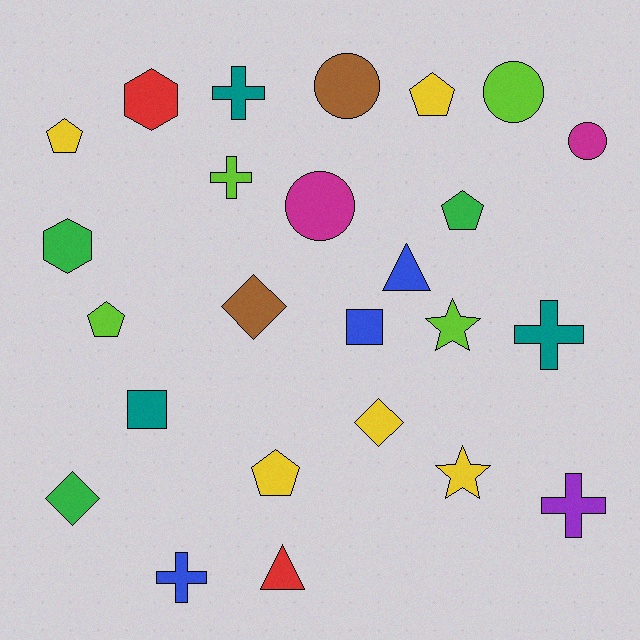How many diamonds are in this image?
There are 3 diamonds.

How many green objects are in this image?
There are 3 green objects.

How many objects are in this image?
There are 25 objects.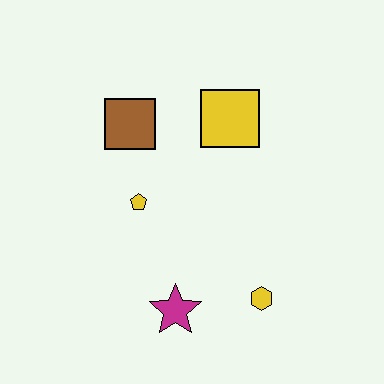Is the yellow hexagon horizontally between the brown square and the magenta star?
No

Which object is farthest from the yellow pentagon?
The yellow hexagon is farthest from the yellow pentagon.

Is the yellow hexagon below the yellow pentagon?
Yes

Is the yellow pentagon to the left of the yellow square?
Yes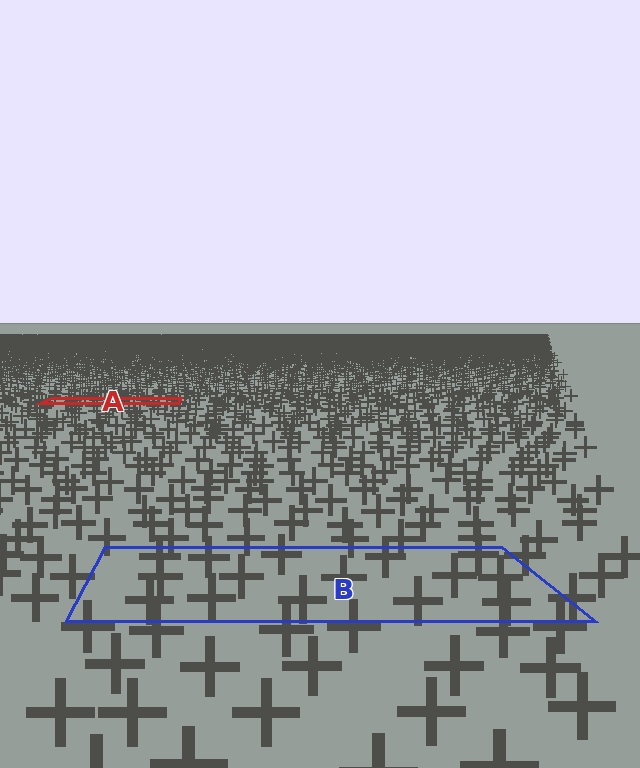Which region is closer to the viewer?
Region B is closer. The texture elements there are larger and more spread out.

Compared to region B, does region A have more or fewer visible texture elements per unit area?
Region A has more texture elements per unit area — they are packed more densely because it is farther away.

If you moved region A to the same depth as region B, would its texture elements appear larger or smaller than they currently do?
They would appear larger. At a closer depth, the same texture elements are projected at a bigger on-screen size.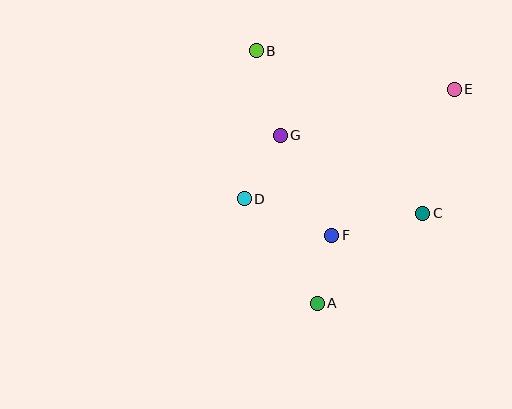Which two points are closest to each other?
Points A and F are closest to each other.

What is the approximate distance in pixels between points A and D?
The distance between A and D is approximately 127 pixels.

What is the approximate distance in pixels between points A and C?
The distance between A and C is approximately 139 pixels.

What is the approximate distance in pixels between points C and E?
The distance between C and E is approximately 128 pixels.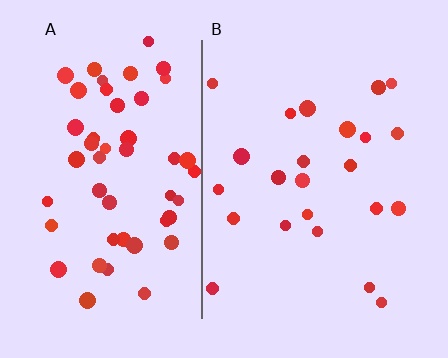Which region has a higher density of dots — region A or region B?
A (the left).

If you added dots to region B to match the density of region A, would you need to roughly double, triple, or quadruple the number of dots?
Approximately double.